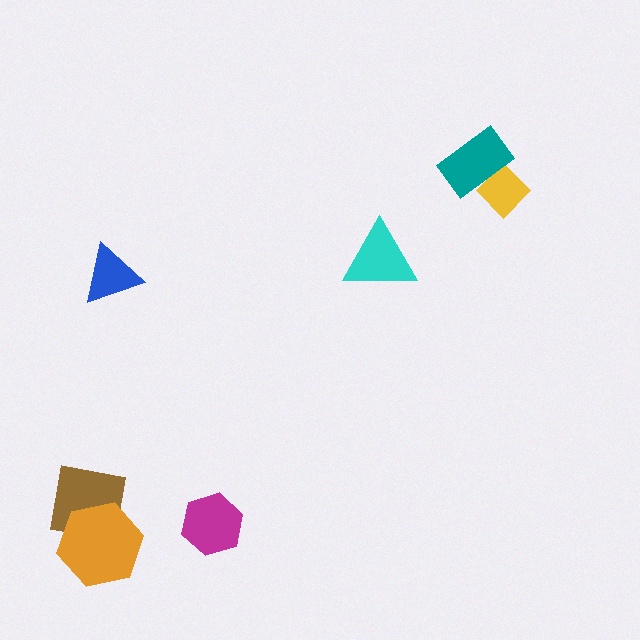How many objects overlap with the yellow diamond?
1 object overlaps with the yellow diamond.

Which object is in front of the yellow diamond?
The teal rectangle is in front of the yellow diamond.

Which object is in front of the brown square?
The orange hexagon is in front of the brown square.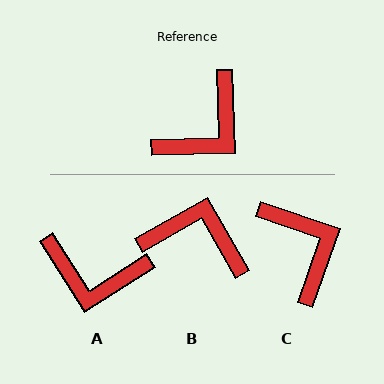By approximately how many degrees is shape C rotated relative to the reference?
Approximately 69 degrees counter-clockwise.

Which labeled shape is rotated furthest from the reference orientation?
B, about 118 degrees away.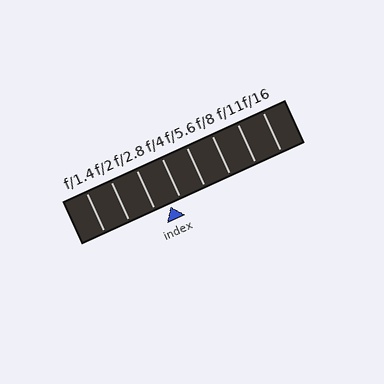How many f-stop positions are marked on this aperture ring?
There are 8 f-stop positions marked.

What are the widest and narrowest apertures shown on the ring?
The widest aperture shown is f/1.4 and the narrowest is f/16.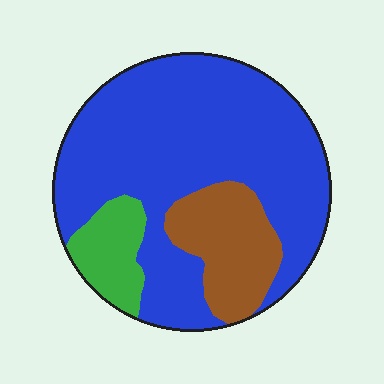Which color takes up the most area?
Blue, at roughly 70%.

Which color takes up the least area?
Green, at roughly 10%.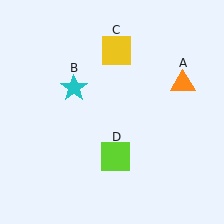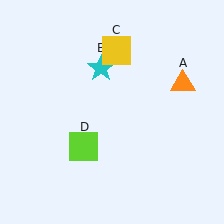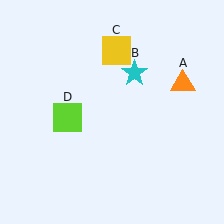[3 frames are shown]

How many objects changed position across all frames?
2 objects changed position: cyan star (object B), lime square (object D).